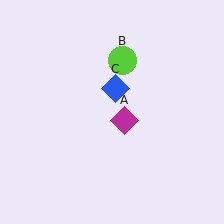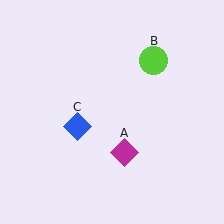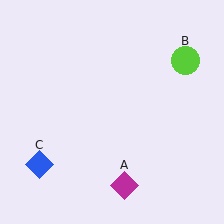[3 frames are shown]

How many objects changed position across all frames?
3 objects changed position: magenta diamond (object A), lime circle (object B), blue diamond (object C).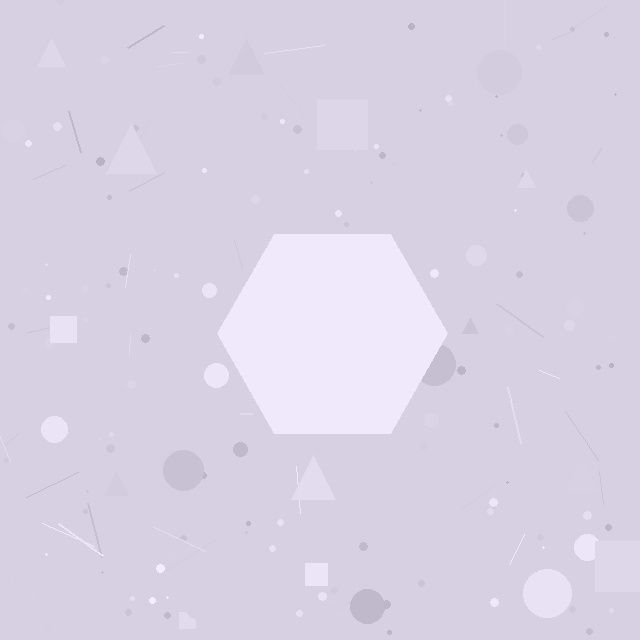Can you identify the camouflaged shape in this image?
The camouflaged shape is a hexagon.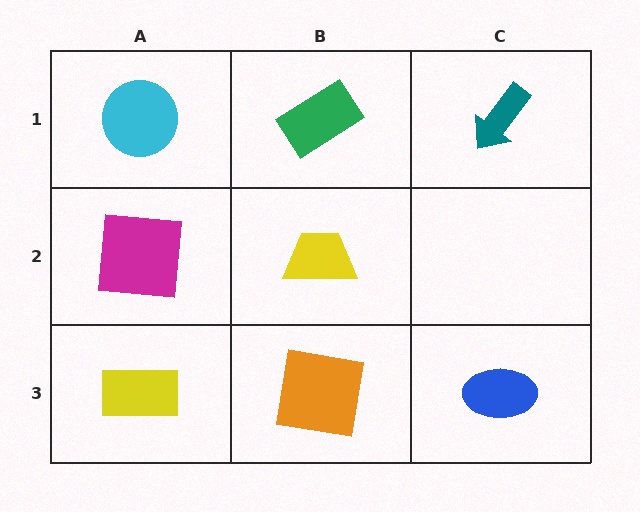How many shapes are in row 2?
2 shapes.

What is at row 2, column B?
A yellow trapezoid.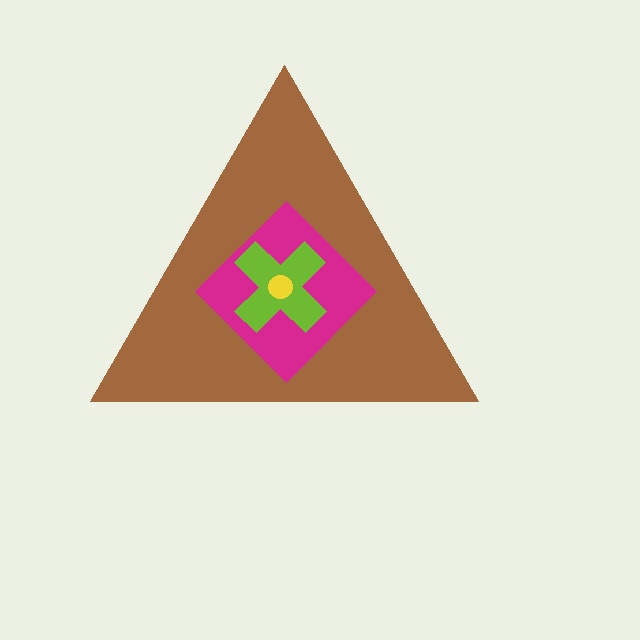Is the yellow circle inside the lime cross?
Yes.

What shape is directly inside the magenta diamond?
The lime cross.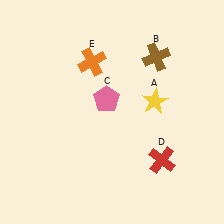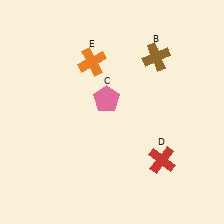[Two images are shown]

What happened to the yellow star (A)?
The yellow star (A) was removed in Image 2. It was in the top-right area of Image 1.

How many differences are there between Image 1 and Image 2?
There is 1 difference between the two images.